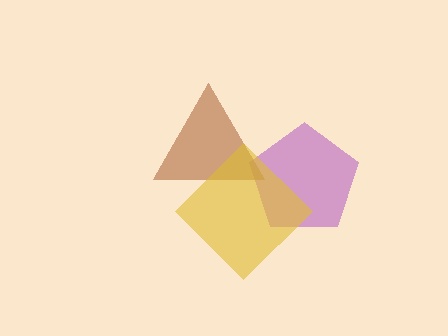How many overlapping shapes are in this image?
There are 3 overlapping shapes in the image.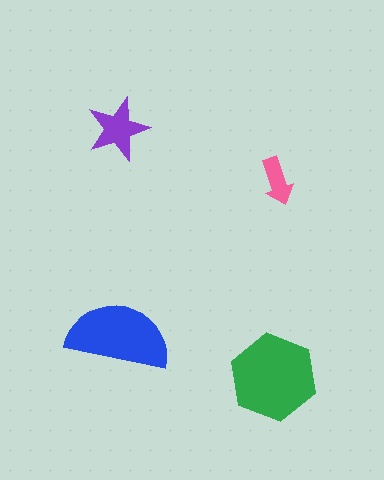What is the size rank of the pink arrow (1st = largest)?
4th.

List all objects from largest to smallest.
The green hexagon, the blue semicircle, the purple star, the pink arrow.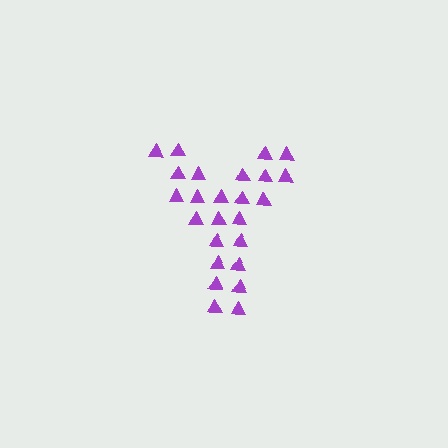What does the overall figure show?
The overall figure shows the letter Y.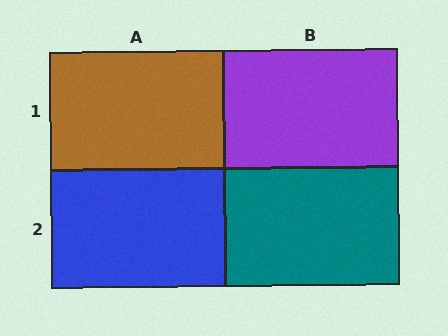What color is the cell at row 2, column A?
Blue.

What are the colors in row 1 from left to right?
Brown, purple.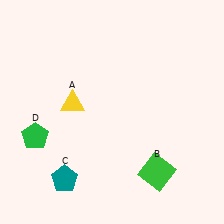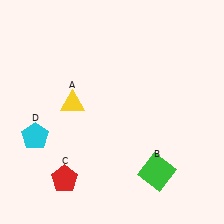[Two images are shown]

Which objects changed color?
C changed from teal to red. D changed from green to cyan.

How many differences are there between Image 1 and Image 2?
There are 2 differences between the two images.